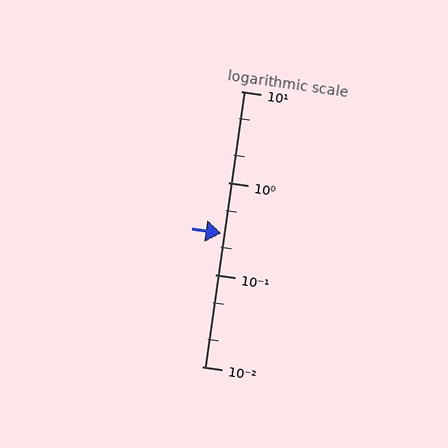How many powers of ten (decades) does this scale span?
The scale spans 3 decades, from 0.01 to 10.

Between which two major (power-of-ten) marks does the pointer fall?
The pointer is between 0.1 and 1.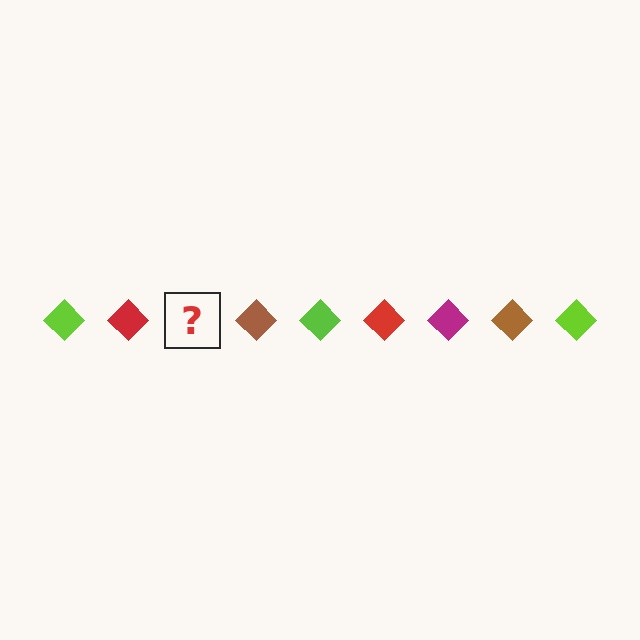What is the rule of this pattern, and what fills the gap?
The rule is that the pattern cycles through lime, red, magenta, brown diamonds. The gap should be filled with a magenta diamond.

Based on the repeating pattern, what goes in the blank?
The blank should be a magenta diamond.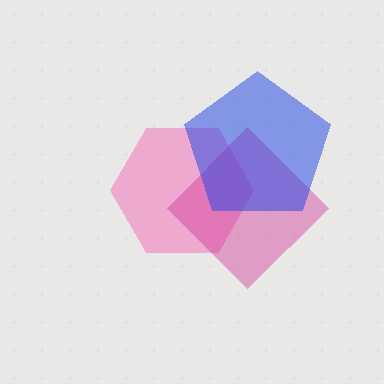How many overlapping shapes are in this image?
There are 3 overlapping shapes in the image.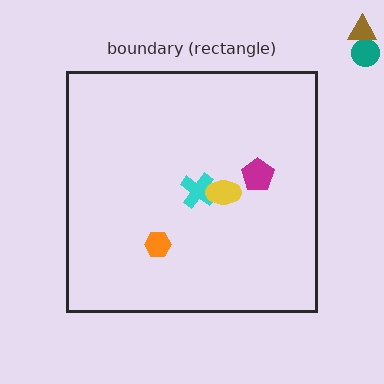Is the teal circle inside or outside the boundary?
Outside.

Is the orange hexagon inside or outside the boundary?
Inside.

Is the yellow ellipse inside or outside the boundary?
Inside.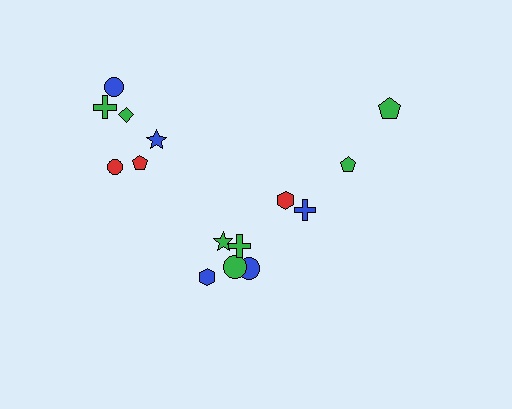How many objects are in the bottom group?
There are 5 objects.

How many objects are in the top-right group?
There are 4 objects.